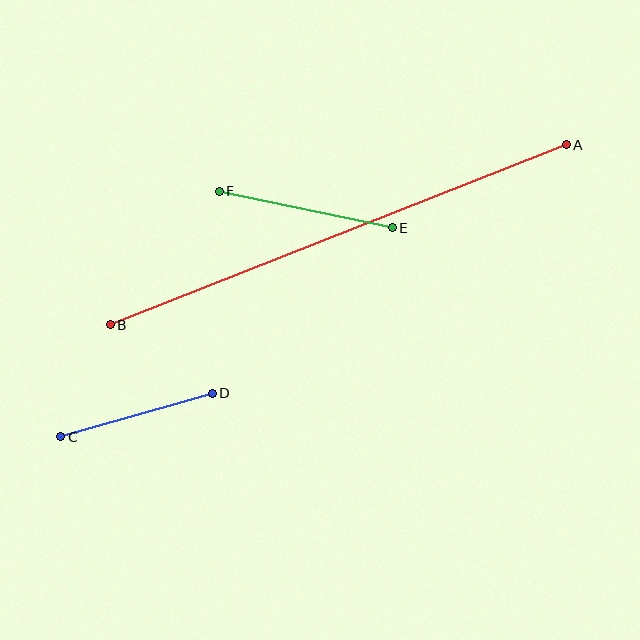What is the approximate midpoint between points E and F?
The midpoint is at approximately (306, 209) pixels.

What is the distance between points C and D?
The distance is approximately 157 pixels.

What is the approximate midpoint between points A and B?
The midpoint is at approximately (338, 235) pixels.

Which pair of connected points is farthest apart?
Points A and B are farthest apart.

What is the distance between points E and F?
The distance is approximately 177 pixels.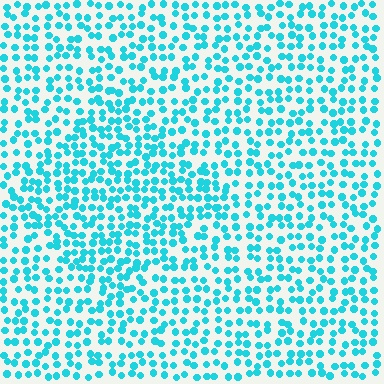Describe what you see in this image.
The image contains small cyan elements arranged at two different densities. A diamond-shaped region is visible where the elements are more densely packed than the surrounding area.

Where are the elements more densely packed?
The elements are more densely packed inside the diamond boundary.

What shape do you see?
I see a diamond.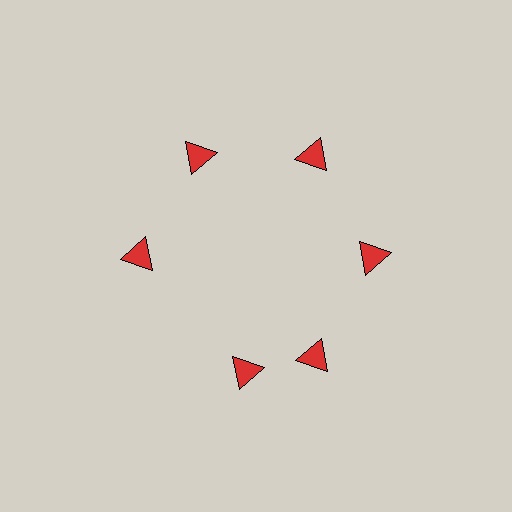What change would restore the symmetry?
The symmetry would be restored by rotating it back into even spacing with its neighbors so that all 6 triangles sit at equal angles and equal distance from the center.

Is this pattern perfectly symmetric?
No. The 6 red triangles are arranged in a ring, but one element near the 7 o'clock position is rotated out of alignment along the ring, breaking the 6-fold rotational symmetry.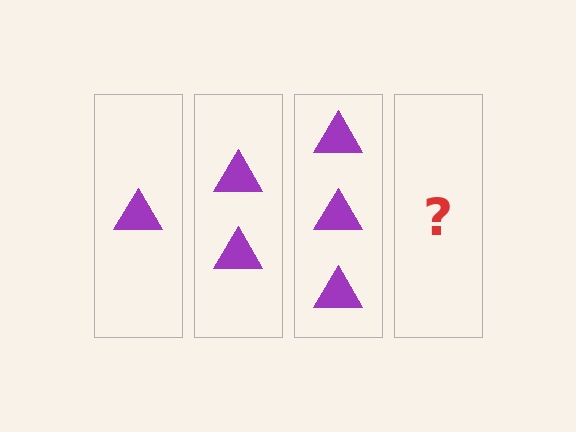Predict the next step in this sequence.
The next step is 4 triangles.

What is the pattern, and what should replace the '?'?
The pattern is that each step adds one more triangle. The '?' should be 4 triangles.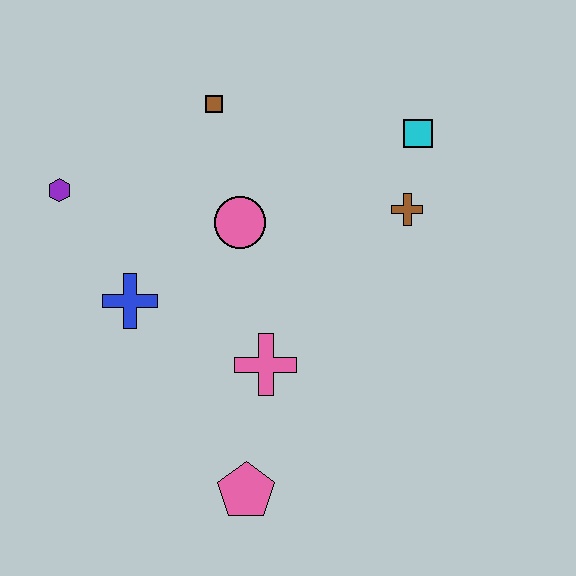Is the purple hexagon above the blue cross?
Yes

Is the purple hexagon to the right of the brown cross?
No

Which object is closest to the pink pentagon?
The pink cross is closest to the pink pentagon.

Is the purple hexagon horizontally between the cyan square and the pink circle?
No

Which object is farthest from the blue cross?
The cyan square is farthest from the blue cross.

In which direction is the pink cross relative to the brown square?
The pink cross is below the brown square.